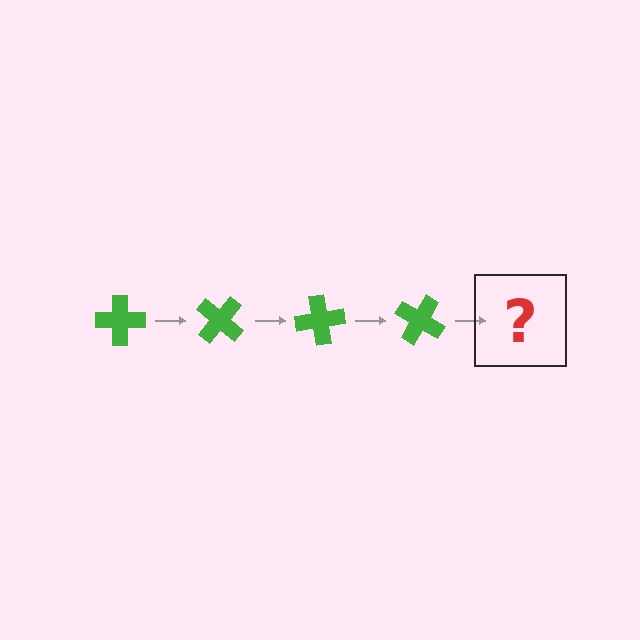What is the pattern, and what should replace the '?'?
The pattern is that the cross rotates 40 degrees each step. The '?' should be a green cross rotated 160 degrees.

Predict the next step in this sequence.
The next step is a green cross rotated 160 degrees.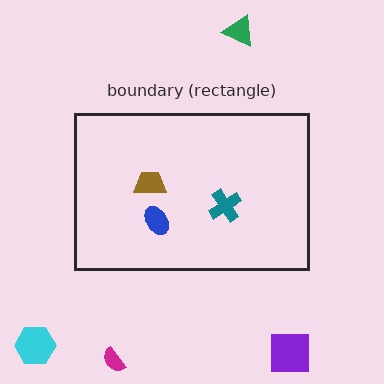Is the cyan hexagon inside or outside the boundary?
Outside.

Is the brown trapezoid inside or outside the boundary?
Inside.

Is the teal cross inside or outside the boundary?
Inside.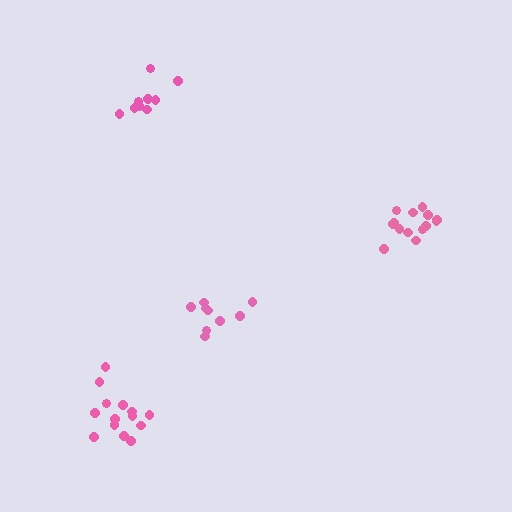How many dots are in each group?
Group 1: 9 dots, Group 2: 9 dots, Group 3: 14 dots, Group 4: 14 dots (46 total).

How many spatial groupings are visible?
There are 4 spatial groupings.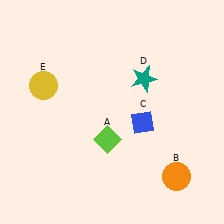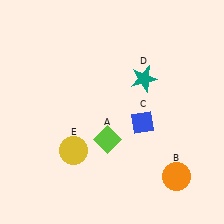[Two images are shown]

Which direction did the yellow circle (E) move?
The yellow circle (E) moved down.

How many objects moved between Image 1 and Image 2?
1 object moved between the two images.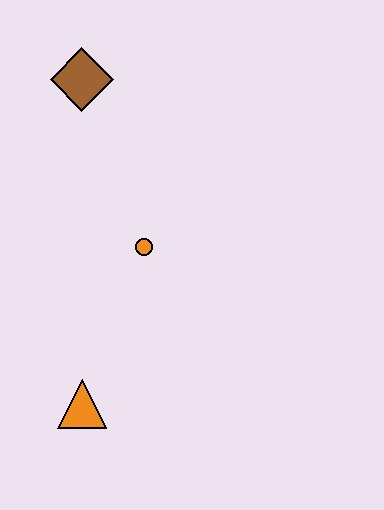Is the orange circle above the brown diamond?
No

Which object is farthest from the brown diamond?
The orange triangle is farthest from the brown diamond.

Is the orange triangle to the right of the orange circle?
No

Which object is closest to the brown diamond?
The orange circle is closest to the brown diamond.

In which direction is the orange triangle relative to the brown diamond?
The orange triangle is below the brown diamond.